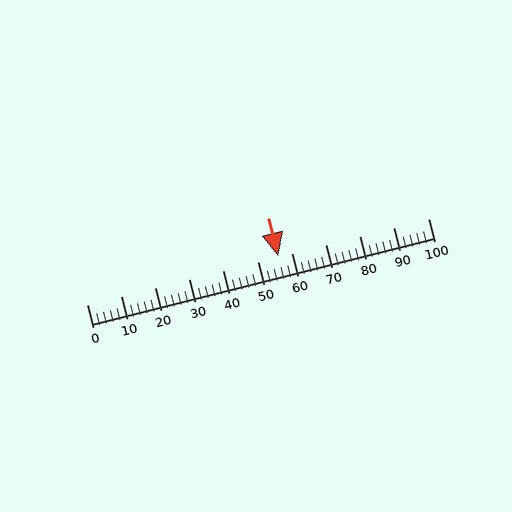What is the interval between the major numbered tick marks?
The major tick marks are spaced 10 units apart.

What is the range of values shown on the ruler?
The ruler shows values from 0 to 100.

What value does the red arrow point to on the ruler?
The red arrow points to approximately 56.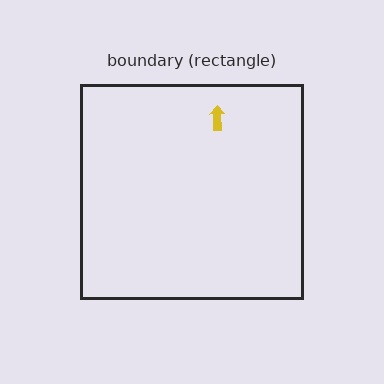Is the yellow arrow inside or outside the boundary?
Inside.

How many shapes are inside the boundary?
1 inside, 0 outside.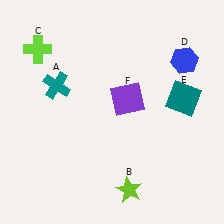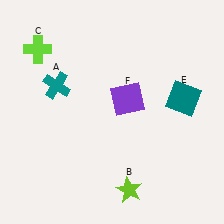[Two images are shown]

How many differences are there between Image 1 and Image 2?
There is 1 difference between the two images.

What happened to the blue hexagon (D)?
The blue hexagon (D) was removed in Image 2. It was in the top-right area of Image 1.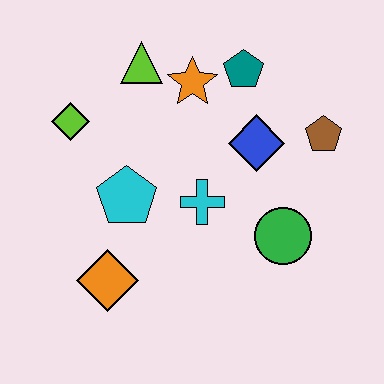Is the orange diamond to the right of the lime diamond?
Yes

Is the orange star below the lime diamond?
No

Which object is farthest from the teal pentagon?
The orange diamond is farthest from the teal pentagon.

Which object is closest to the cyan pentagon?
The cyan cross is closest to the cyan pentagon.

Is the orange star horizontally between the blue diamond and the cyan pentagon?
Yes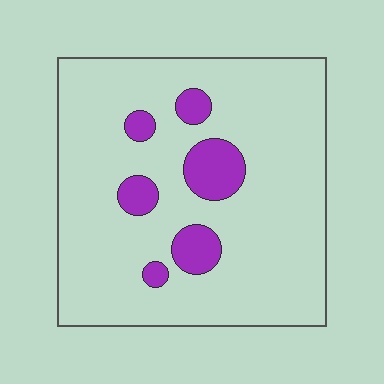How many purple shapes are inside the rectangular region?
6.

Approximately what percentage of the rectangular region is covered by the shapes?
Approximately 10%.